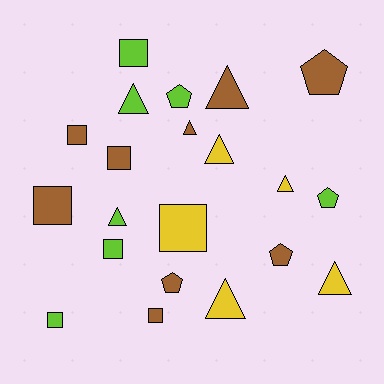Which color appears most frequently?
Brown, with 9 objects.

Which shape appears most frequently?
Square, with 8 objects.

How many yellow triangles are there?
There are 4 yellow triangles.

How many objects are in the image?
There are 21 objects.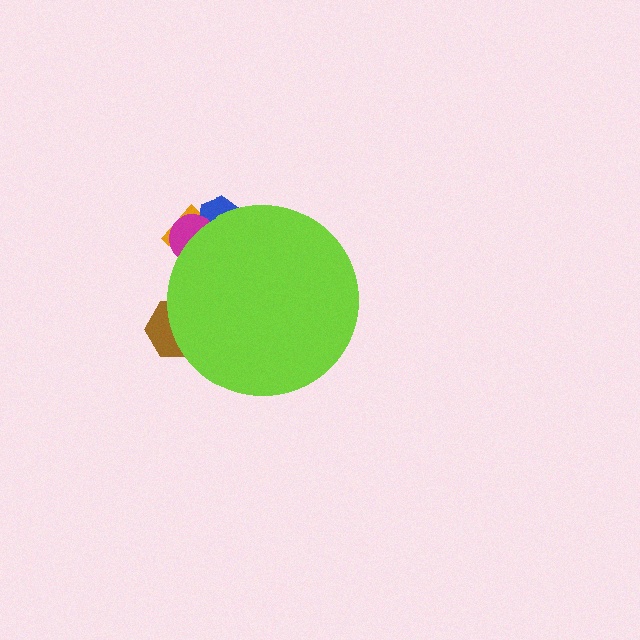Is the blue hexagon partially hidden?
Yes, the blue hexagon is partially hidden behind the lime circle.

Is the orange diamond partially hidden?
Yes, the orange diamond is partially hidden behind the lime circle.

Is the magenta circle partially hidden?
Yes, the magenta circle is partially hidden behind the lime circle.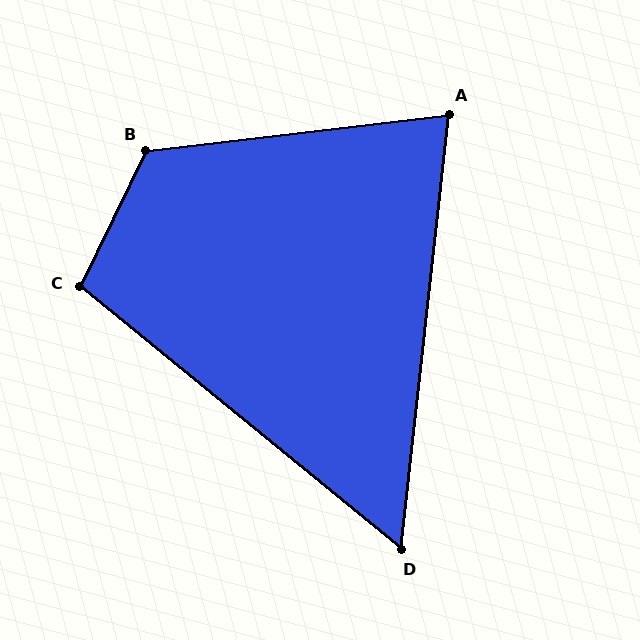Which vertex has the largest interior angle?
B, at approximately 123 degrees.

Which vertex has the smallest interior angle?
D, at approximately 57 degrees.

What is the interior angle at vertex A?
Approximately 77 degrees (acute).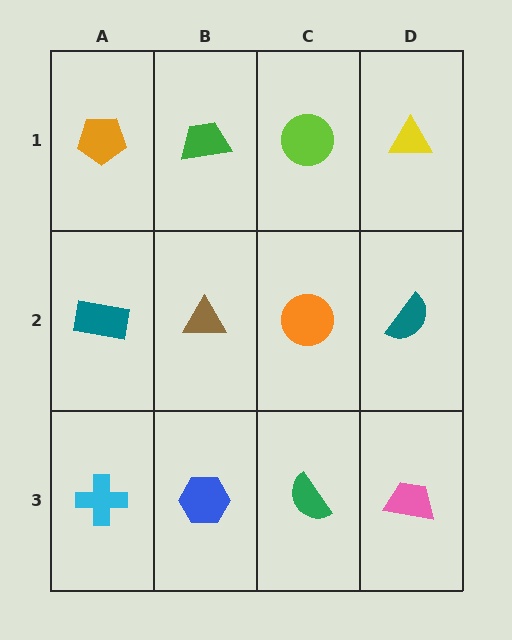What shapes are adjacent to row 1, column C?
An orange circle (row 2, column C), a green trapezoid (row 1, column B), a yellow triangle (row 1, column D).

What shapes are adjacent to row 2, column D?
A yellow triangle (row 1, column D), a pink trapezoid (row 3, column D), an orange circle (row 2, column C).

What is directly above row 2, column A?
An orange pentagon.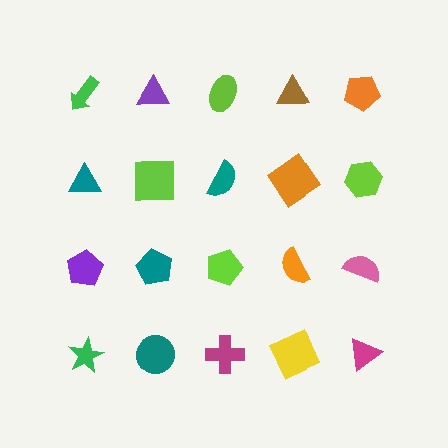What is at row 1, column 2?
A purple triangle.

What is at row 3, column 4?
An orange semicircle.